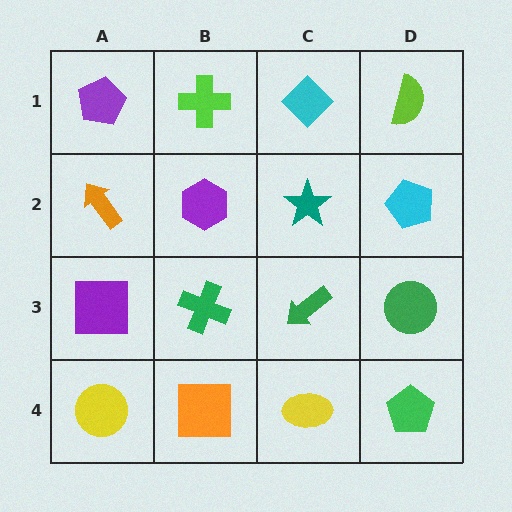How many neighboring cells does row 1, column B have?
3.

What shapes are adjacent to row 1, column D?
A cyan pentagon (row 2, column D), a cyan diamond (row 1, column C).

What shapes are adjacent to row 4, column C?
A green arrow (row 3, column C), an orange square (row 4, column B), a green pentagon (row 4, column D).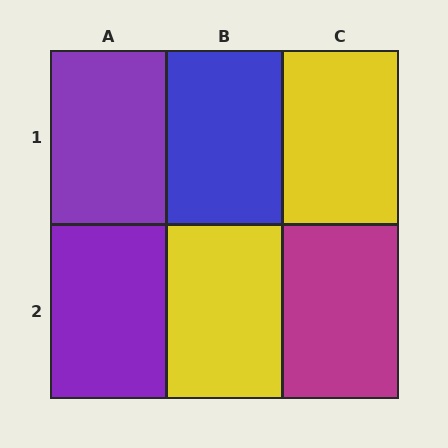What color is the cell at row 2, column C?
Magenta.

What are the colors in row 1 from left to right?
Purple, blue, yellow.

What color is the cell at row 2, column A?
Purple.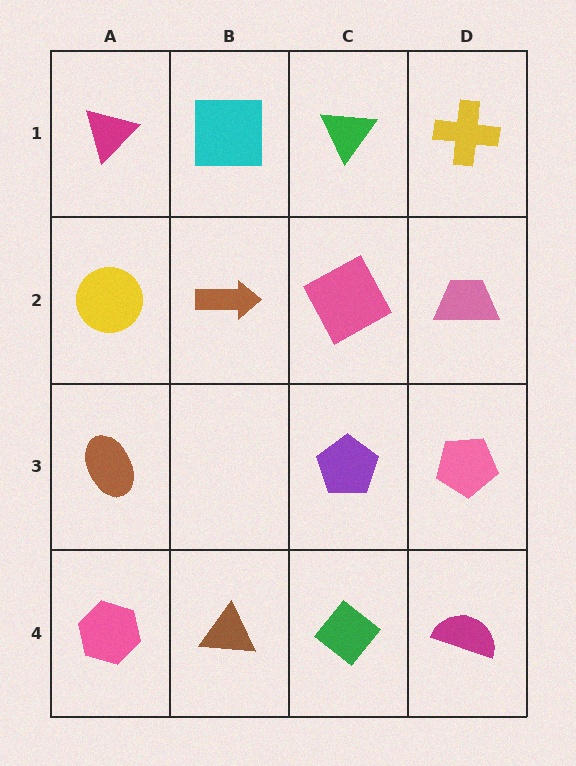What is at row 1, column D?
A yellow cross.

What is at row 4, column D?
A magenta semicircle.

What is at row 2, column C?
A pink square.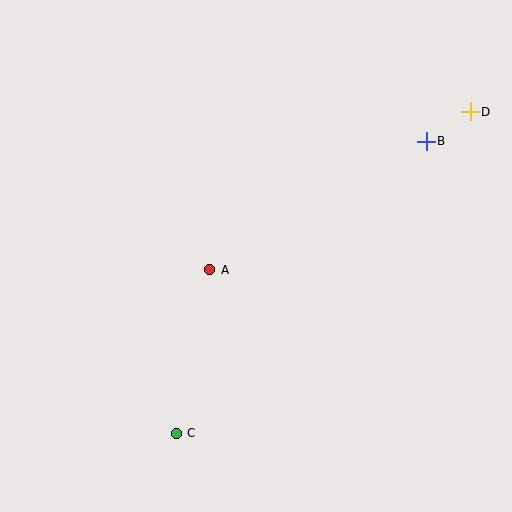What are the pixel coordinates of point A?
Point A is at (210, 270).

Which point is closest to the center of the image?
Point A at (210, 270) is closest to the center.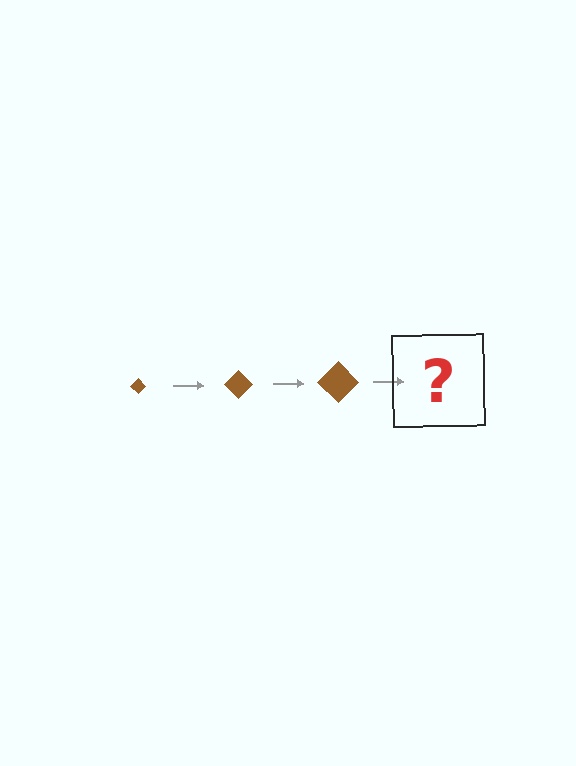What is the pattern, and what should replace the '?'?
The pattern is that the diamond gets progressively larger each step. The '?' should be a brown diamond, larger than the previous one.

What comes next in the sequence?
The next element should be a brown diamond, larger than the previous one.